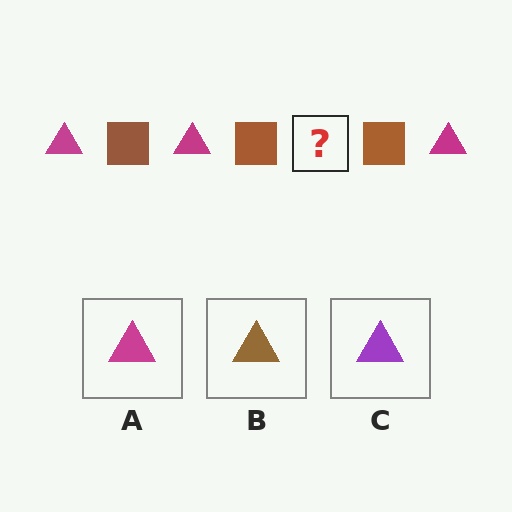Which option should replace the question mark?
Option A.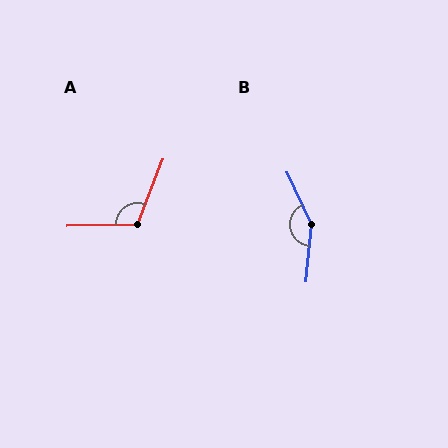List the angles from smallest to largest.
A (112°), B (149°).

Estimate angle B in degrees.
Approximately 149 degrees.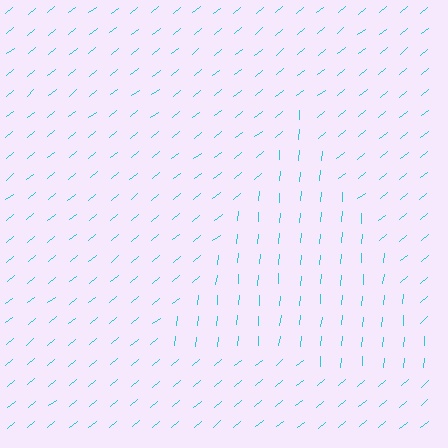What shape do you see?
I see a triangle.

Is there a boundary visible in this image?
Yes, there is a texture boundary formed by a change in line orientation.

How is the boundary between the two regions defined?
The boundary is defined purely by a change in line orientation (approximately 45 degrees difference). All lines are the same color and thickness.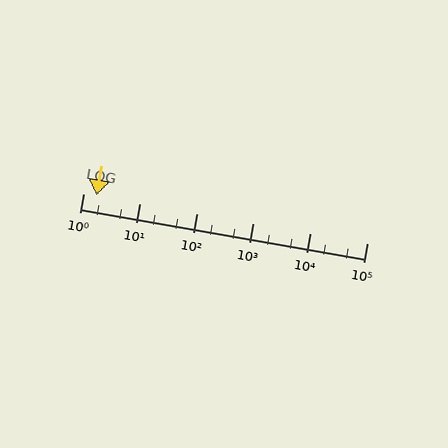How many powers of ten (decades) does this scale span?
The scale spans 5 decades, from 1 to 100000.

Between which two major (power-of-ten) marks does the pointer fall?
The pointer is between 1 and 10.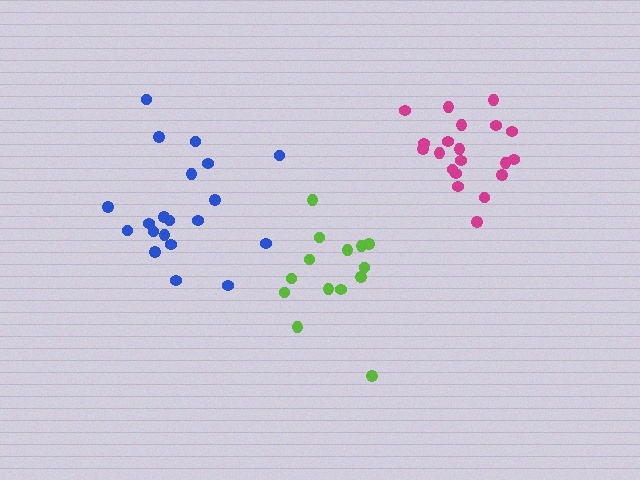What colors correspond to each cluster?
The clusters are colored: lime, blue, magenta.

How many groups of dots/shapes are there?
There are 3 groups.